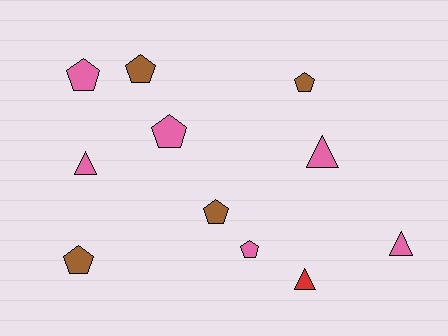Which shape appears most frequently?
Pentagon, with 7 objects.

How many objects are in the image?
There are 11 objects.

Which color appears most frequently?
Pink, with 6 objects.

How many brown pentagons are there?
There are 4 brown pentagons.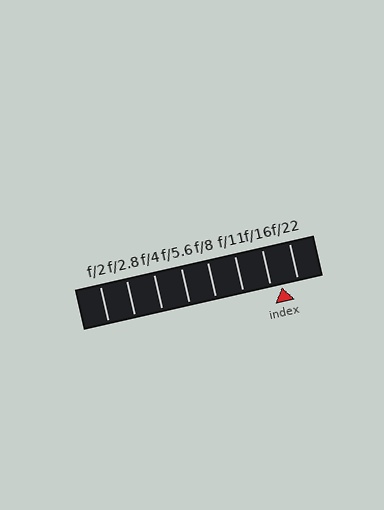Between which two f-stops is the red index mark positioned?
The index mark is between f/16 and f/22.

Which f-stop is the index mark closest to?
The index mark is closest to f/16.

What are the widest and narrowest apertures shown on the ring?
The widest aperture shown is f/2 and the narrowest is f/22.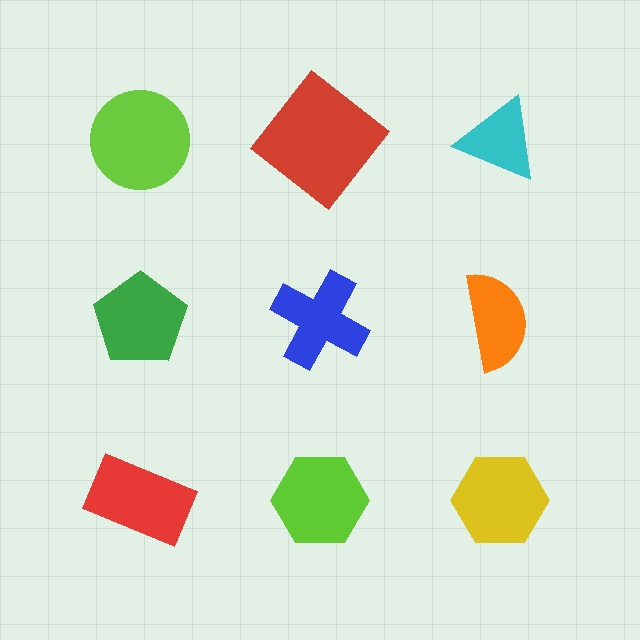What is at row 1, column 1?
A lime circle.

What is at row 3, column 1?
A red rectangle.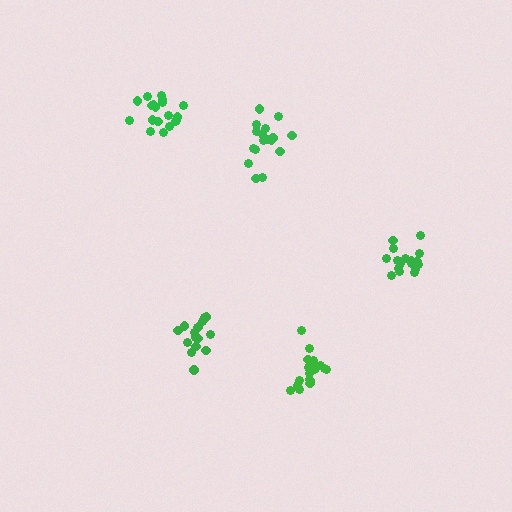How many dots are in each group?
Group 1: 19 dots, Group 2: 18 dots, Group 3: 18 dots, Group 4: 18 dots, Group 5: 16 dots (89 total).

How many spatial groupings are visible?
There are 5 spatial groupings.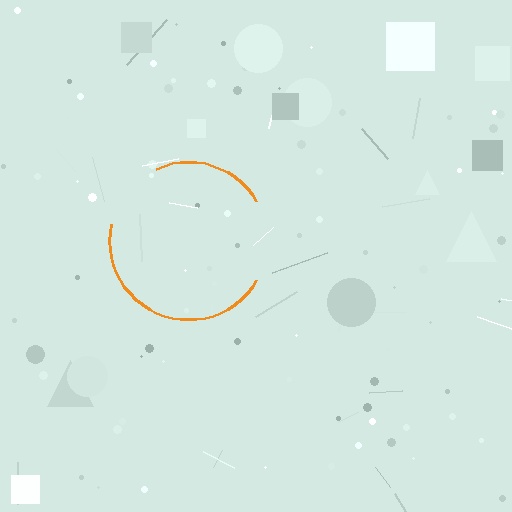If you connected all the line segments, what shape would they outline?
They would outline a circle.